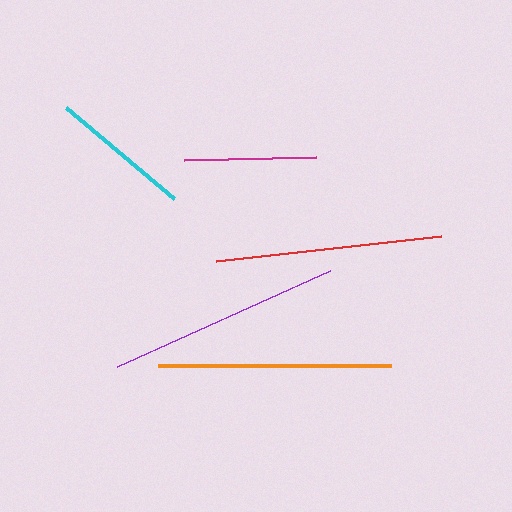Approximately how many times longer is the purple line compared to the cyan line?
The purple line is approximately 1.7 times the length of the cyan line.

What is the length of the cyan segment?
The cyan segment is approximately 141 pixels long.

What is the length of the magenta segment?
The magenta segment is approximately 133 pixels long.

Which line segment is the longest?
The purple line is the longest at approximately 234 pixels.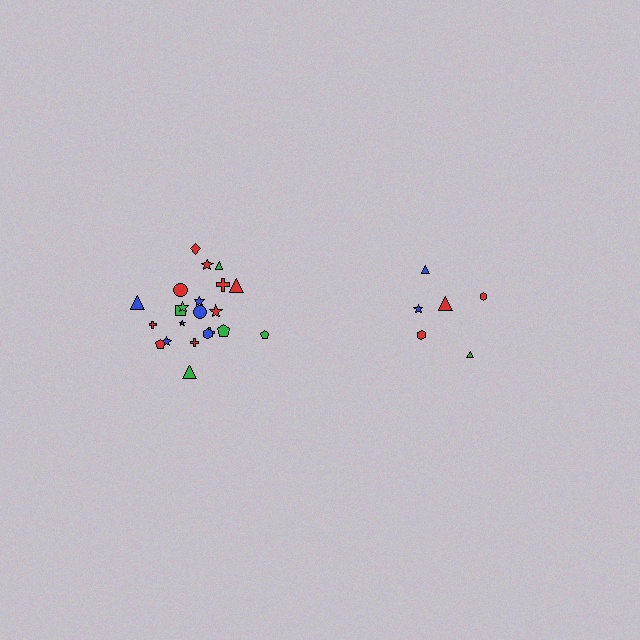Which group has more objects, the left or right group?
The left group.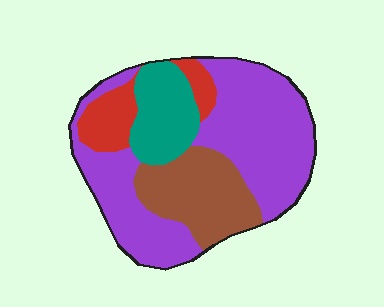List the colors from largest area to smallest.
From largest to smallest: purple, brown, teal, red.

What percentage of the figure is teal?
Teal covers roughly 15% of the figure.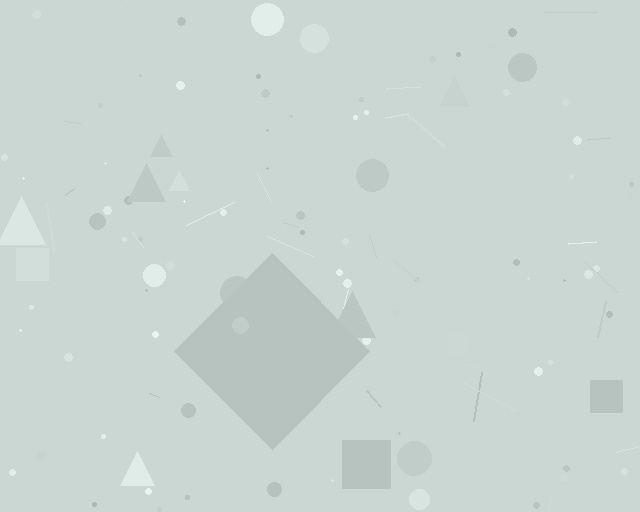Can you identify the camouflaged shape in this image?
The camouflaged shape is a diamond.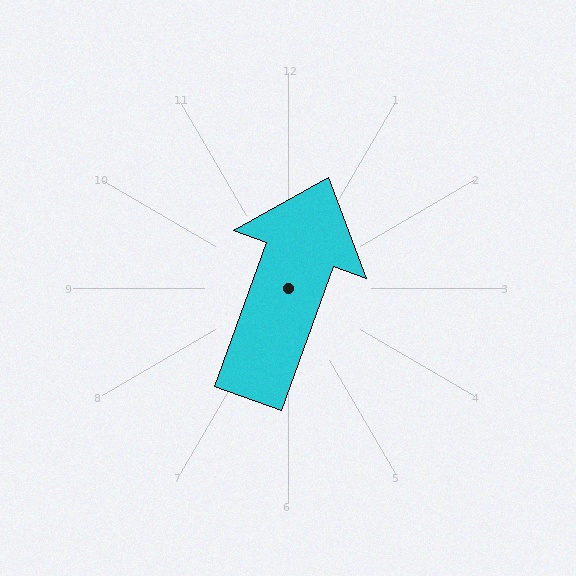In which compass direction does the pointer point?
North.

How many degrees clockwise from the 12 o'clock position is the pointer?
Approximately 20 degrees.